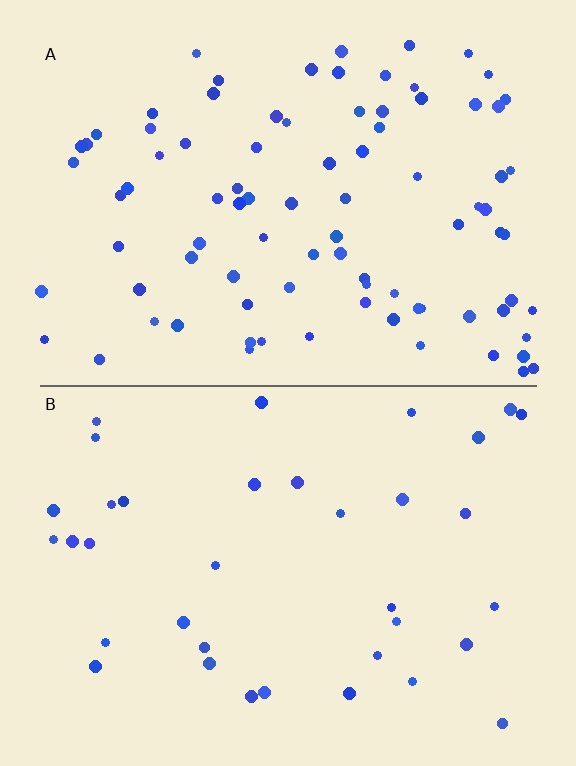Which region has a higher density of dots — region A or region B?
A (the top).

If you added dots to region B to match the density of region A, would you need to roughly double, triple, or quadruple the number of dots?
Approximately double.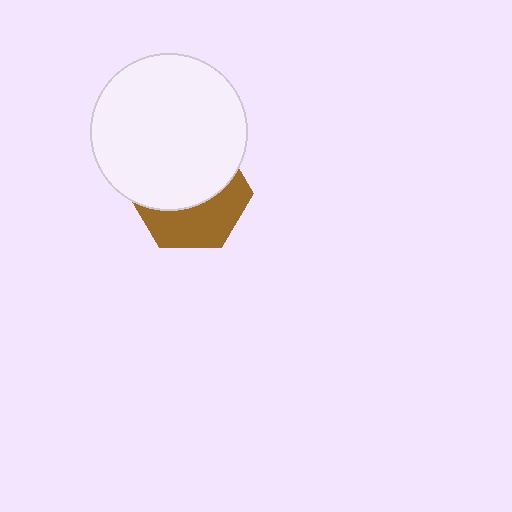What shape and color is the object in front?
The object in front is a white circle.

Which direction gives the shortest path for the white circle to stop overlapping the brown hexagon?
Moving up gives the shortest separation.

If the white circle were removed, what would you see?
You would see the complete brown hexagon.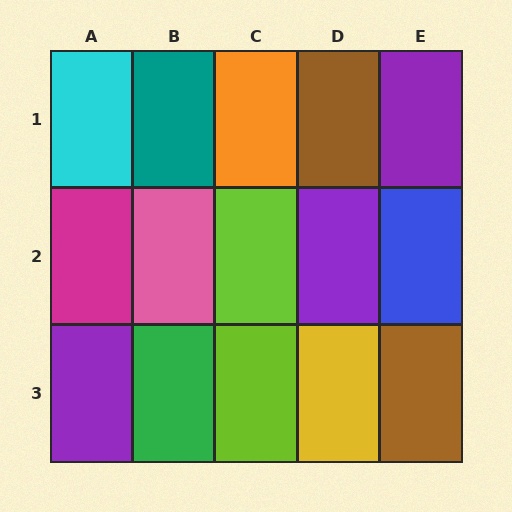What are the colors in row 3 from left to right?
Purple, green, lime, yellow, brown.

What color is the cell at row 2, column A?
Magenta.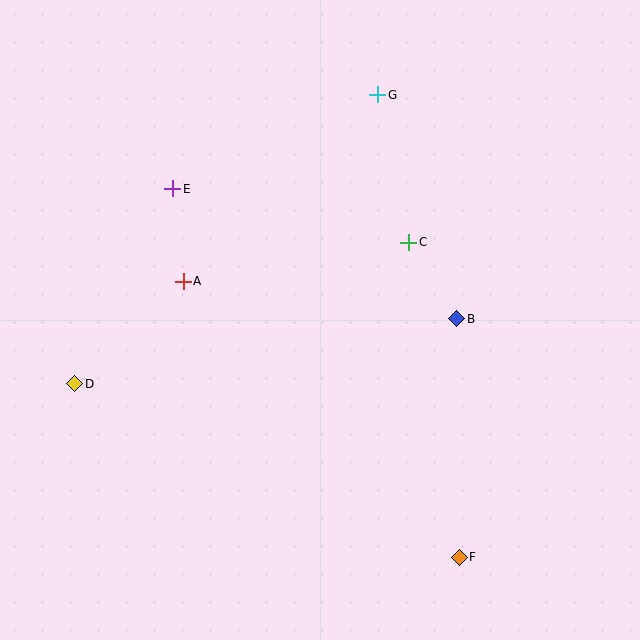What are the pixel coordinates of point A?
Point A is at (183, 281).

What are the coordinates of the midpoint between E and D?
The midpoint between E and D is at (124, 286).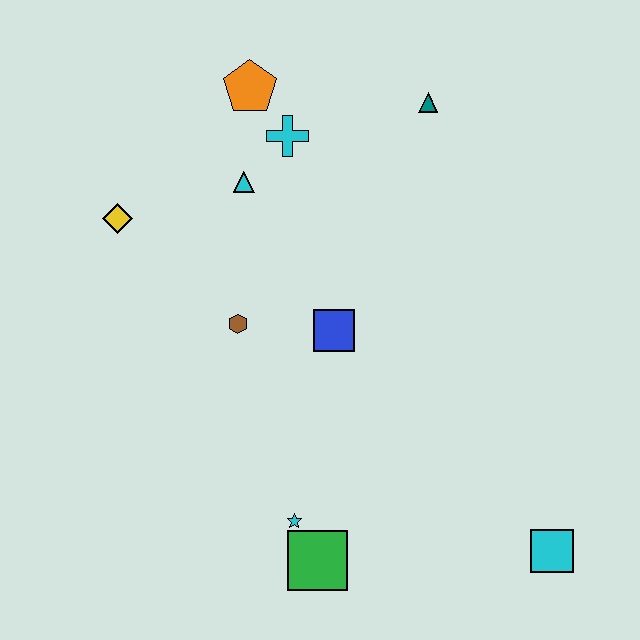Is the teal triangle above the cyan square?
Yes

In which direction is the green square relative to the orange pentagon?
The green square is below the orange pentagon.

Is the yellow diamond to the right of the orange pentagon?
No